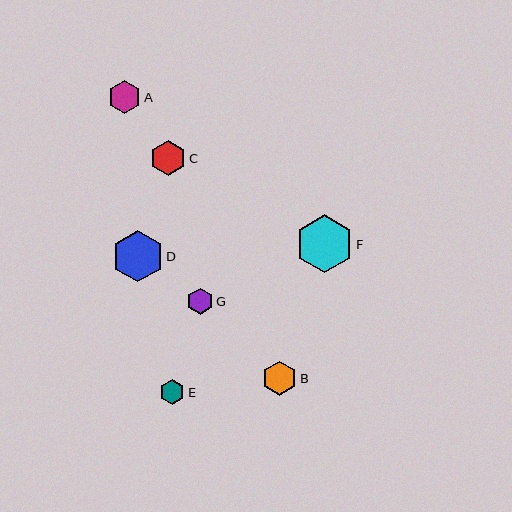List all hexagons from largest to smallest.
From largest to smallest: F, D, C, B, A, G, E.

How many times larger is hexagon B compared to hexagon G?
Hexagon B is approximately 1.3 times the size of hexagon G.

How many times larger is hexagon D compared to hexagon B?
Hexagon D is approximately 1.5 times the size of hexagon B.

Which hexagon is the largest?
Hexagon F is the largest with a size of approximately 58 pixels.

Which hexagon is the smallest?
Hexagon E is the smallest with a size of approximately 25 pixels.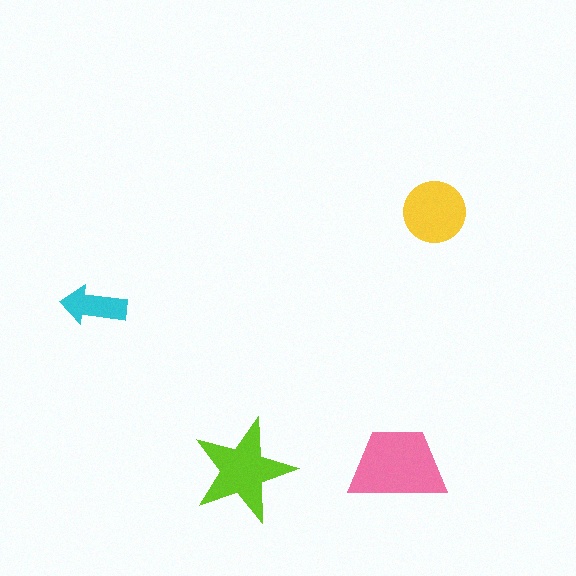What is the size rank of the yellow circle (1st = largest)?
3rd.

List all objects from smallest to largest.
The cyan arrow, the yellow circle, the lime star, the pink trapezoid.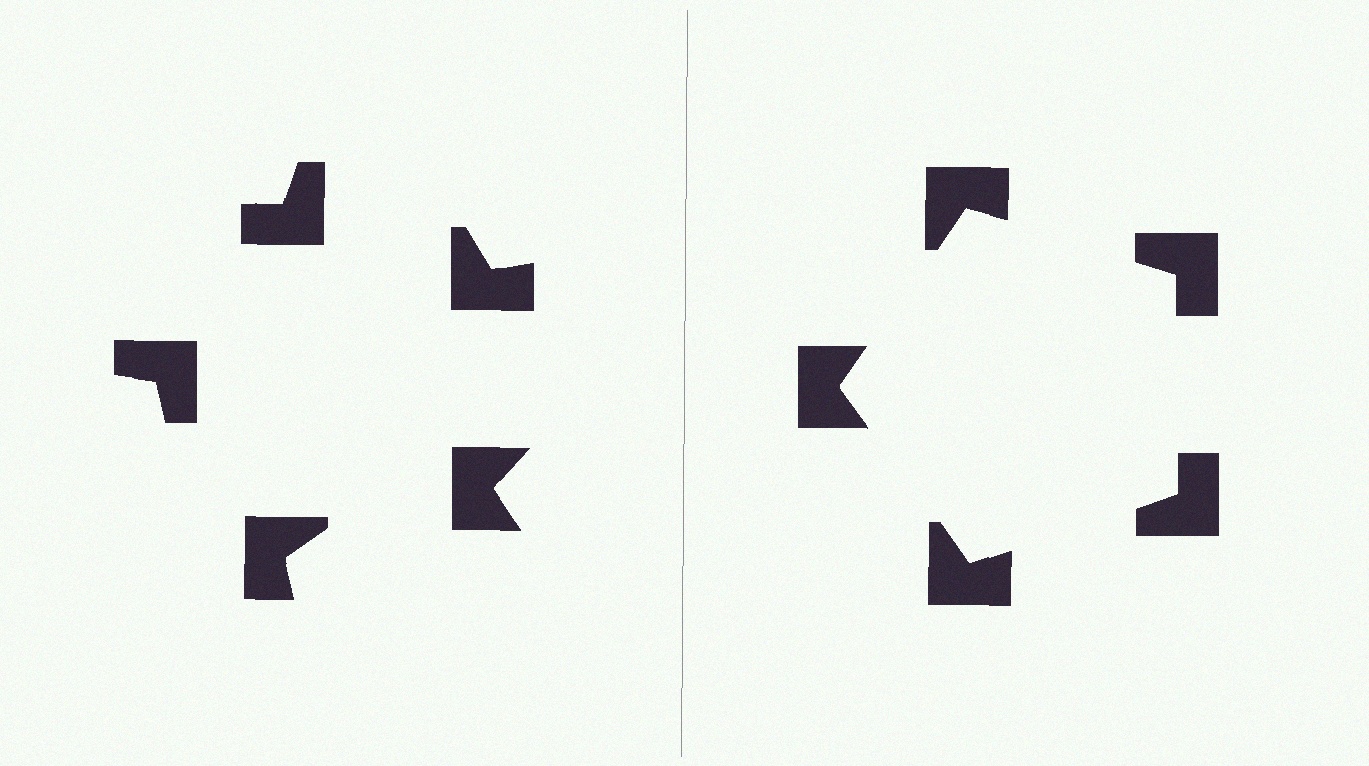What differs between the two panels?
The notched squares are positioned identically on both sides; only the wedge orientations differ. On the right they align to a pentagon; on the left they are misaligned.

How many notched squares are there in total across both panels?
10 — 5 on each side.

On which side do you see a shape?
An illusory pentagon appears on the right side. On the left side the wedge cuts are rotated, so no coherent shape forms.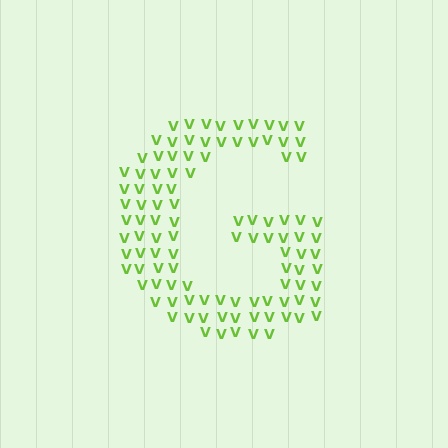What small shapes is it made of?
It is made of small letter V's.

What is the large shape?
The large shape is the letter G.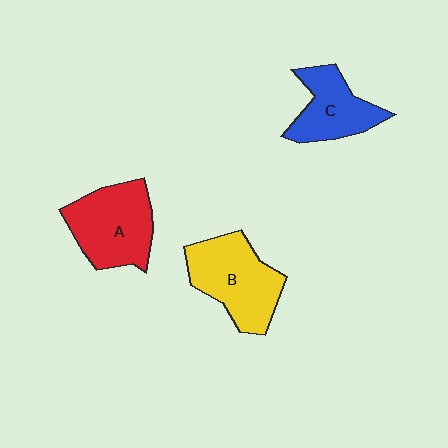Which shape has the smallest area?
Shape C (blue).